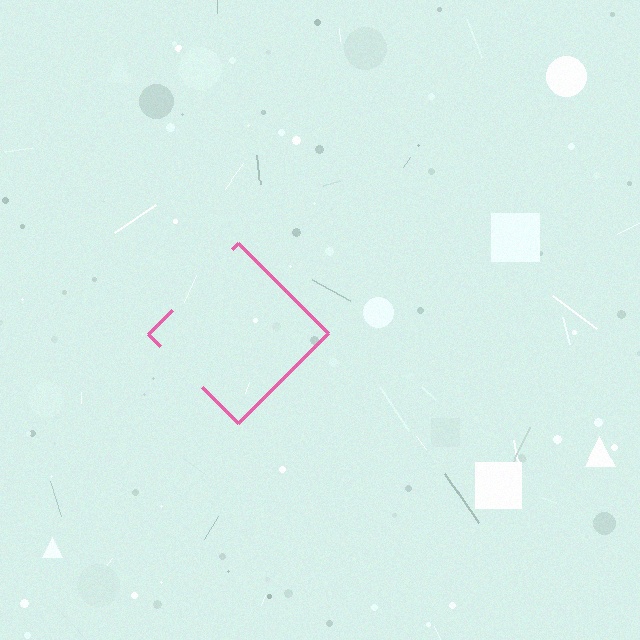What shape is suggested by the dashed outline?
The dashed outline suggests a diamond.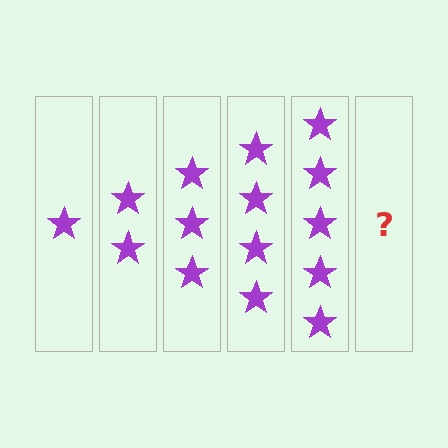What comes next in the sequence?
The next element should be 6 stars.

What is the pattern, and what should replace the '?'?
The pattern is that each step adds one more star. The '?' should be 6 stars.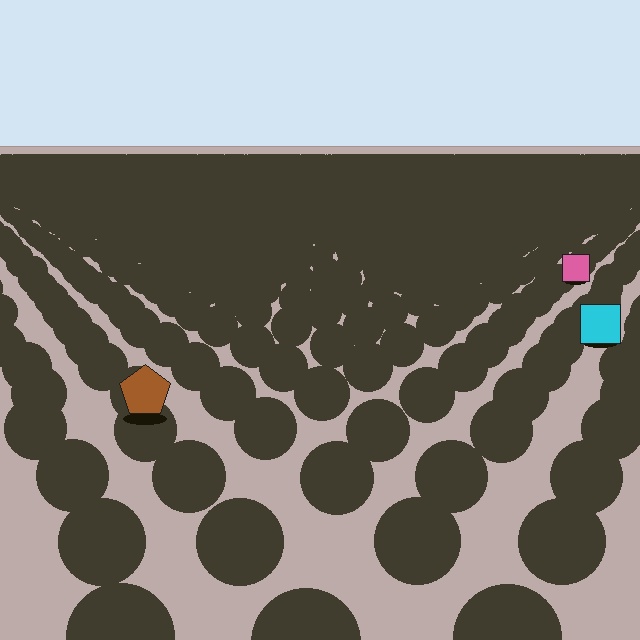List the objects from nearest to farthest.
From nearest to farthest: the brown pentagon, the cyan square, the pink square.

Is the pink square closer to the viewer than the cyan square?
No. The cyan square is closer — you can tell from the texture gradient: the ground texture is coarser near it.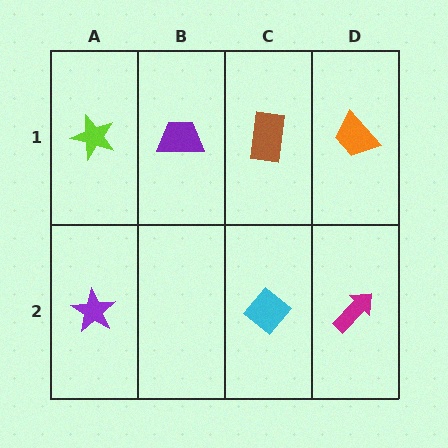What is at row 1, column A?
A lime star.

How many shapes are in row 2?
3 shapes.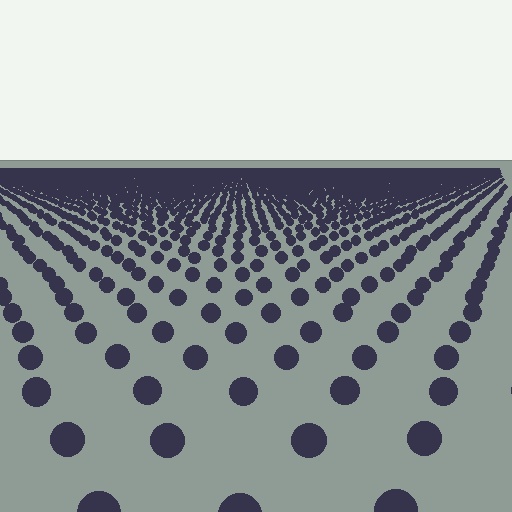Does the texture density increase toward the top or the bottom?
Density increases toward the top.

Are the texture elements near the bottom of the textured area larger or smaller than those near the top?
Larger. Near the bottom, elements are closer to the viewer and appear at a bigger on-screen size.